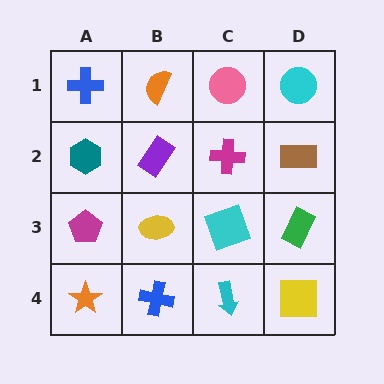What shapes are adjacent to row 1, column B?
A purple rectangle (row 2, column B), a blue cross (row 1, column A), a pink circle (row 1, column C).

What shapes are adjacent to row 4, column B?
A yellow ellipse (row 3, column B), an orange star (row 4, column A), a cyan arrow (row 4, column C).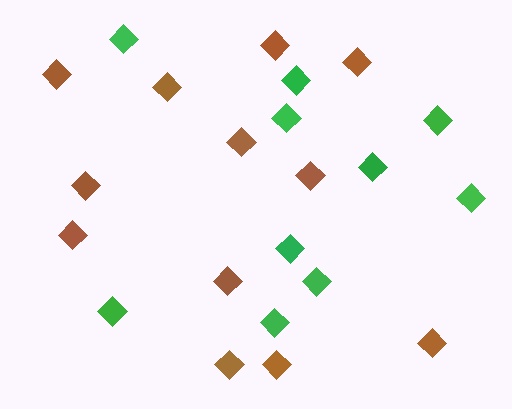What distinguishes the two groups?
There are 2 groups: one group of green diamonds (10) and one group of brown diamonds (12).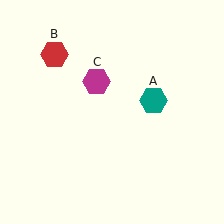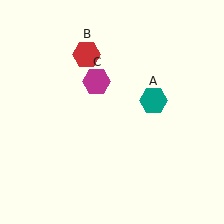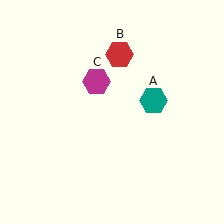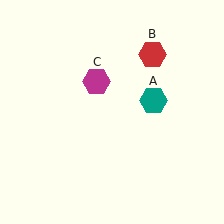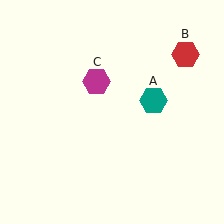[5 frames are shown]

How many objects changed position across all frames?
1 object changed position: red hexagon (object B).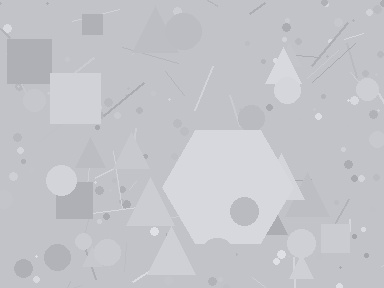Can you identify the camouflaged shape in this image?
The camouflaged shape is a hexagon.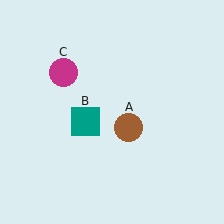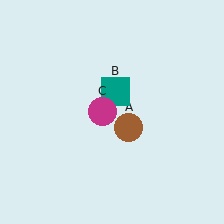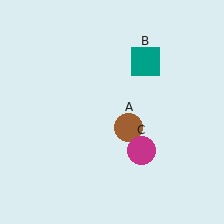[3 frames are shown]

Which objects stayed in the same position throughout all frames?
Brown circle (object A) remained stationary.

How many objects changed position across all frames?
2 objects changed position: teal square (object B), magenta circle (object C).